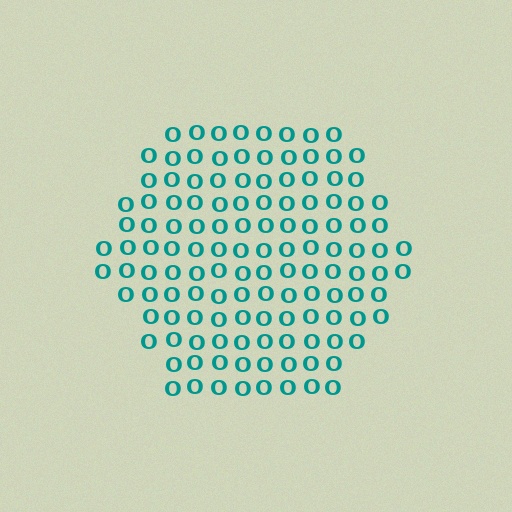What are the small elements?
The small elements are letter O's.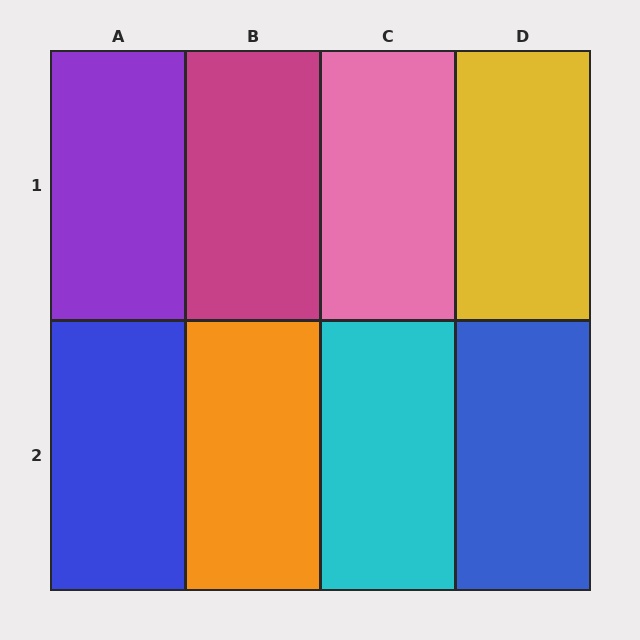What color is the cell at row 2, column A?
Blue.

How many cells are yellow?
1 cell is yellow.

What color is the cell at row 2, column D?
Blue.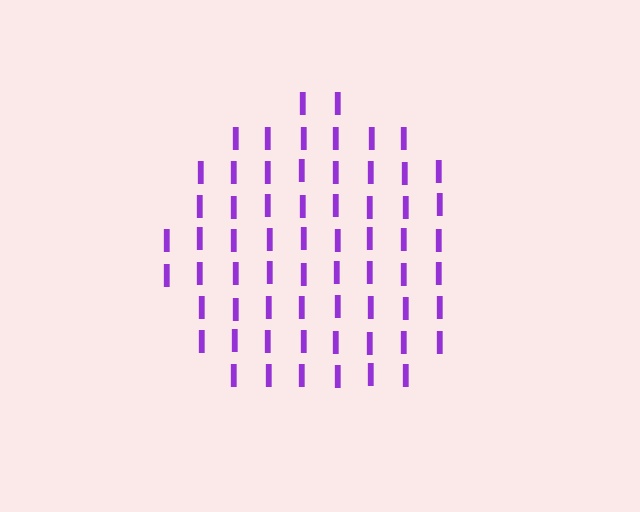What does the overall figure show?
The overall figure shows a circle.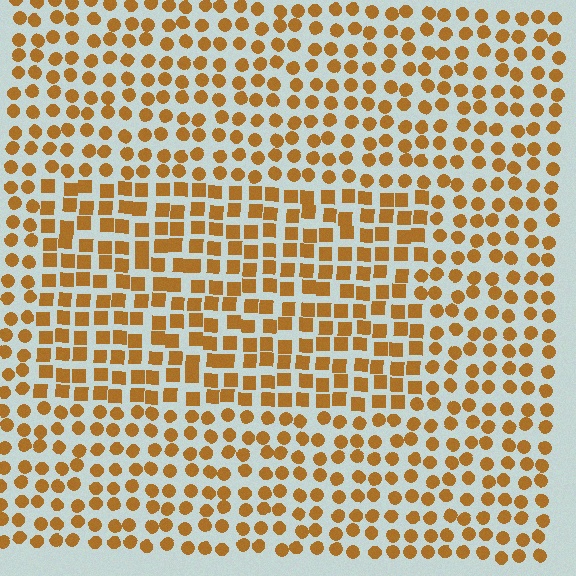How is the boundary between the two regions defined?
The boundary is defined by a change in element shape: squares inside vs. circles outside. All elements share the same color and spacing.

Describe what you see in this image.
The image is filled with small brown elements arranged in a uniform grid. A rectangle-shaped region contains squares, while the surrounding area contains circles. The boundary is defined purely by the change in element shape.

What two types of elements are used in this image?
The image uses squares inside the rectangle region and circles outside it.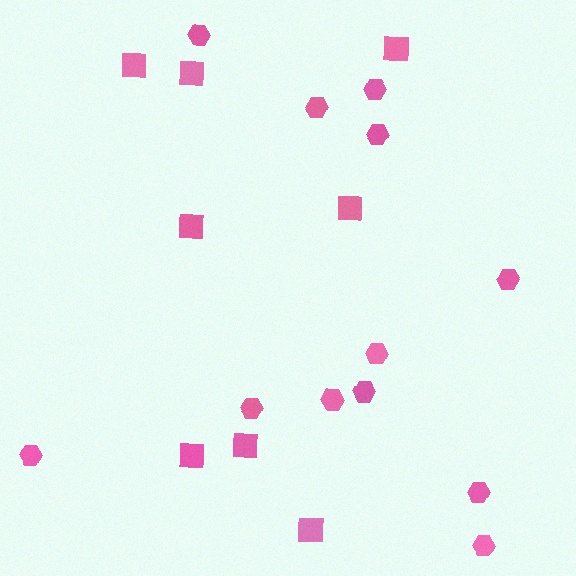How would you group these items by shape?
There are 2 groups: one group of squares (8) and one group of hexagons (12).